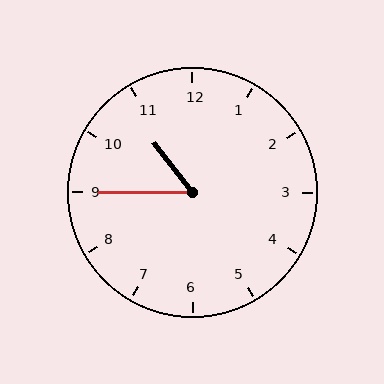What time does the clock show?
10:45.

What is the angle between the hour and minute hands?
Approximately 52 degrees.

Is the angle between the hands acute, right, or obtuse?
It is acute.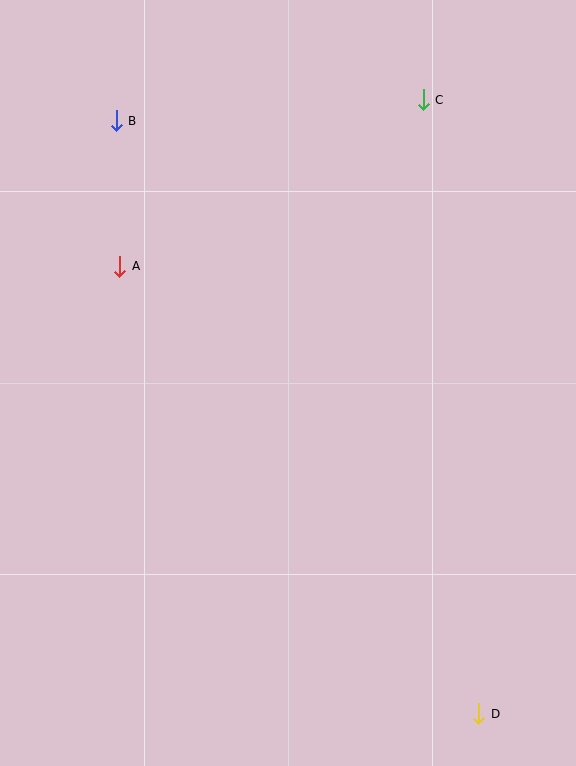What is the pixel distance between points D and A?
The distance between D and A is 574 pixels.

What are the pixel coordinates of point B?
Point B is at (116, 121).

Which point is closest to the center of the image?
Point A at (120, 266) is closest to the center.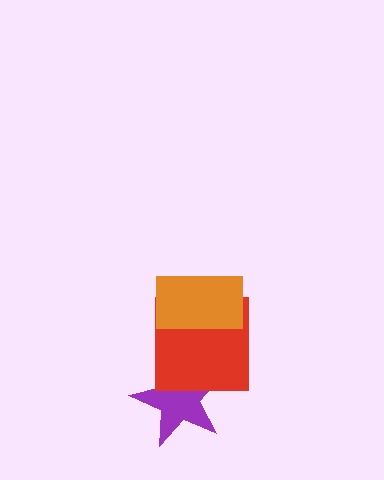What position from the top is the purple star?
The purple star is 3rd from the top.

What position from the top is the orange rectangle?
The orange rectangle is 1st from the top.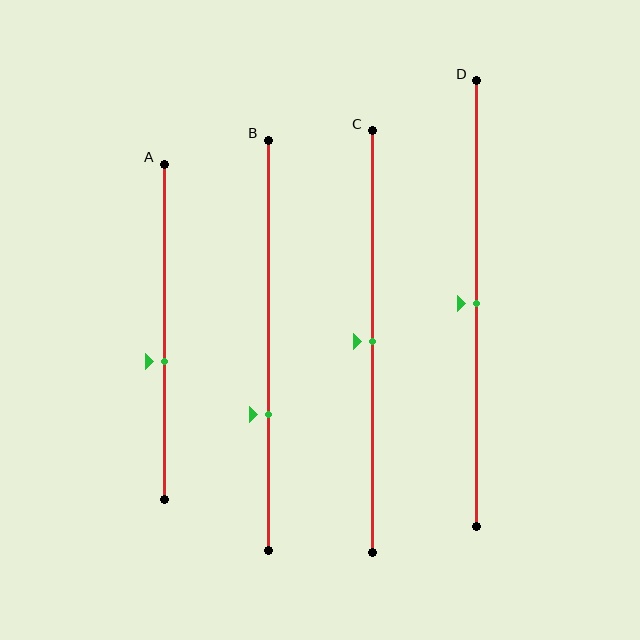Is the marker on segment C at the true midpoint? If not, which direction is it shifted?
Yes, the marker on segment C is at the true midpoint.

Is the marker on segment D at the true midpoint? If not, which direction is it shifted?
Yes, the marker on segment D is at the true midpoint.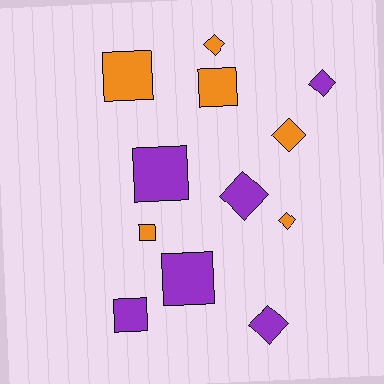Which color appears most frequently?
Purple, with 6 objects.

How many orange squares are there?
There are 3 orange squares.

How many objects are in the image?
There are 12 objects.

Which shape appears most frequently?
Diamond, with 6 objects.